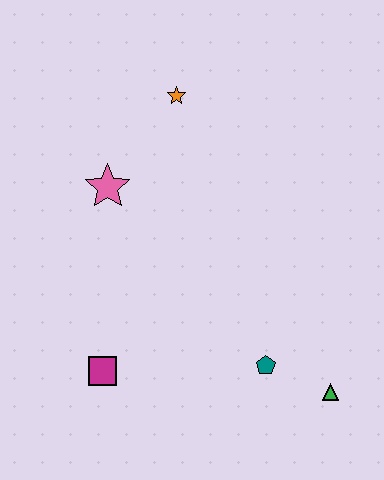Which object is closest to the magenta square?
The teal pentagon is closest to the magenta square.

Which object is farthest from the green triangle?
The orange star is farthest from the green triangle.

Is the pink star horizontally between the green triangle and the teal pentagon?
No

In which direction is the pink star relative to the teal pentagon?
The pink star is above the teal pentagon.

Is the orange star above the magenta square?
Yes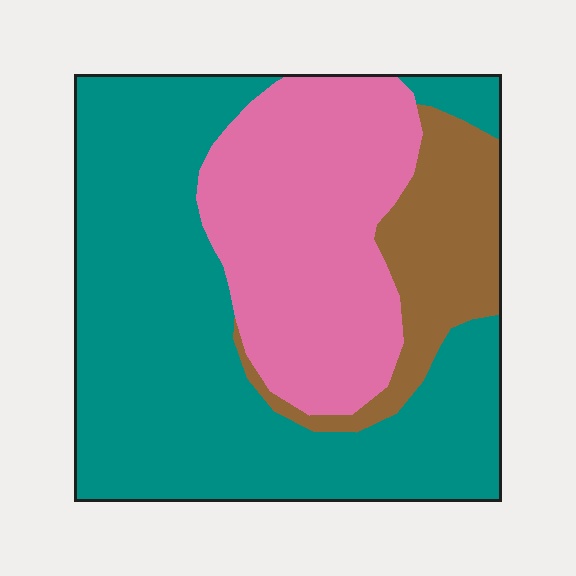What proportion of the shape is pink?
Pink covers 31% of the shape.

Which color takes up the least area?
Brown, at roughly 15%.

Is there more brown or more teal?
Teal.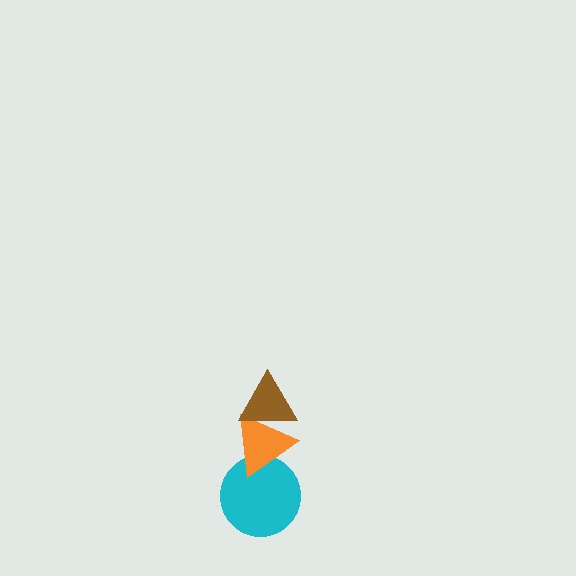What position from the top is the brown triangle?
The brown triangle is 1st from the top.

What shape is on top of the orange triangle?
The brown triangle is on top of the orange triangle.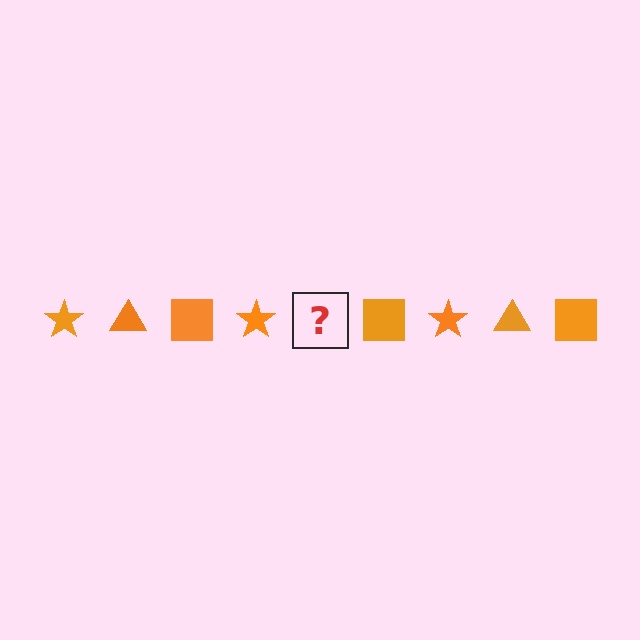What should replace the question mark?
The question mark should be replaced with an orange triangle.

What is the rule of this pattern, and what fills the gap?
The rule is that the pattern cycles through star, triangle, square shapes in orange. The gap should be filled with an orange triangle.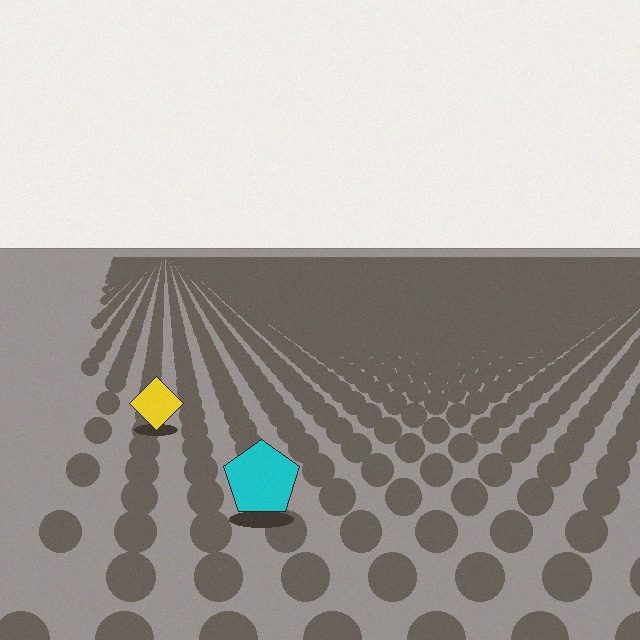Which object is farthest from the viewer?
The yellow diamond is farthest from the viewer. It appears smaller and the ground texture around it is denser.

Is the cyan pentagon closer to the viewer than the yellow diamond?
Yes. The cyan pentagon is closer — you can tell from the texture gradient: the ground texture is coarser near it.